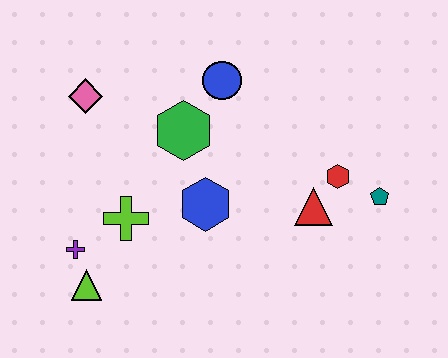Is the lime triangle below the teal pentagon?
Yes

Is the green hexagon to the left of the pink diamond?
No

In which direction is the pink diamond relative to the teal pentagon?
The pink diamond is to the left of the teal pentagon.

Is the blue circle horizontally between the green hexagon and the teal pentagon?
Yes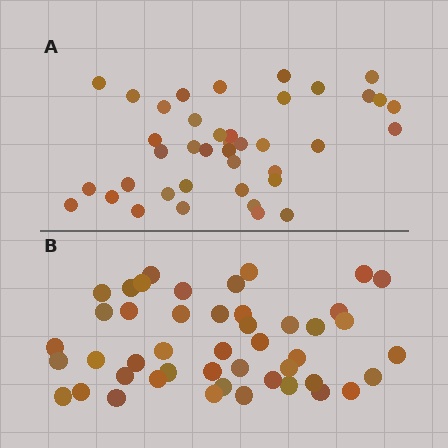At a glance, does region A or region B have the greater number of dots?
Region B (the bottom region) has more dots.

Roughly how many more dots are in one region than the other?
Region B has about 6 more dots than region A.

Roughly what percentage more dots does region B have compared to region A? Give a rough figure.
About 15% more.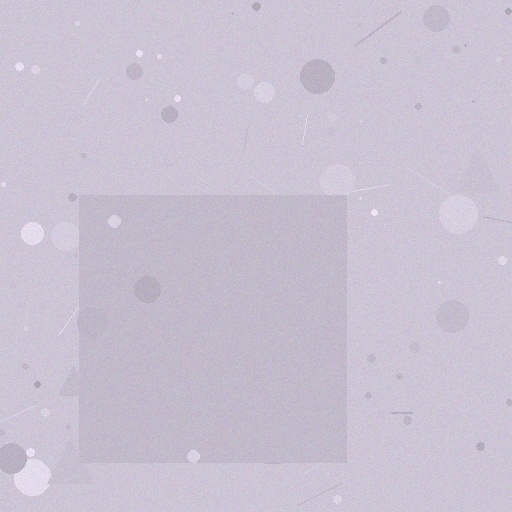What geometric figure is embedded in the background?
A square is embedded in the background.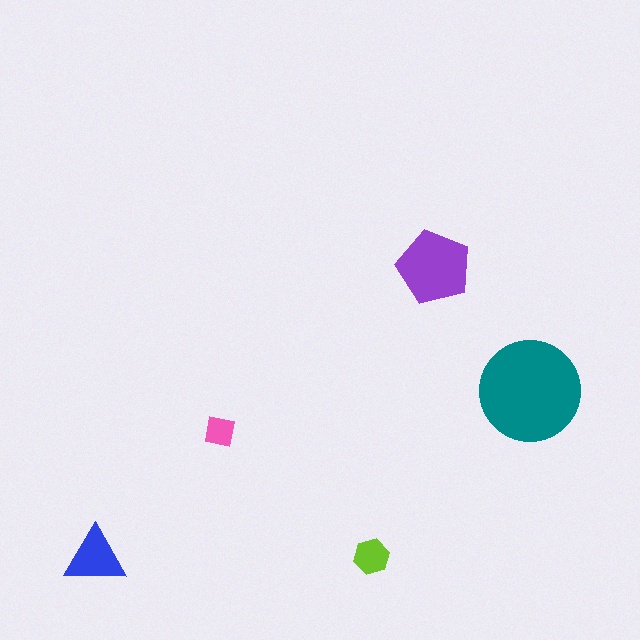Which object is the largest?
The teal circle.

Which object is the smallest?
The pink square.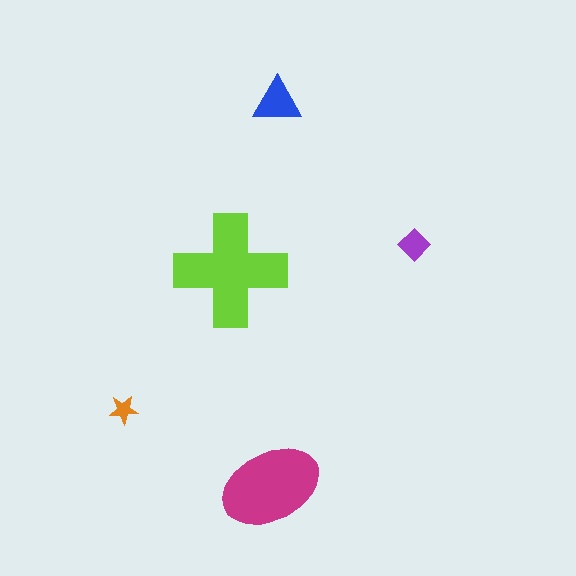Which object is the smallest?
The orange star.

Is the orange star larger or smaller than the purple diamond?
Smaller.